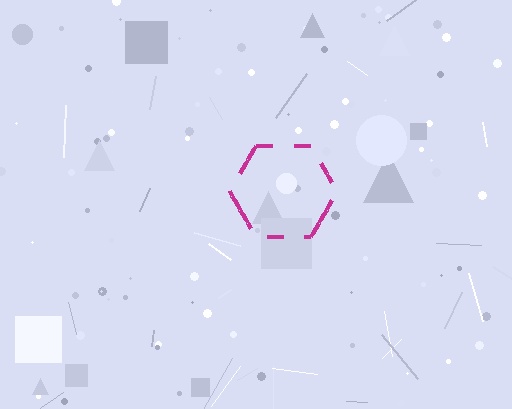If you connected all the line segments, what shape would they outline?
They would outline a hexagon.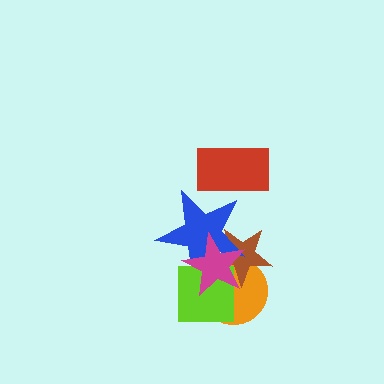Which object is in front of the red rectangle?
The blue star is in front of the red rectangle.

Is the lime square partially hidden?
Yes, it is partially covered by another shape.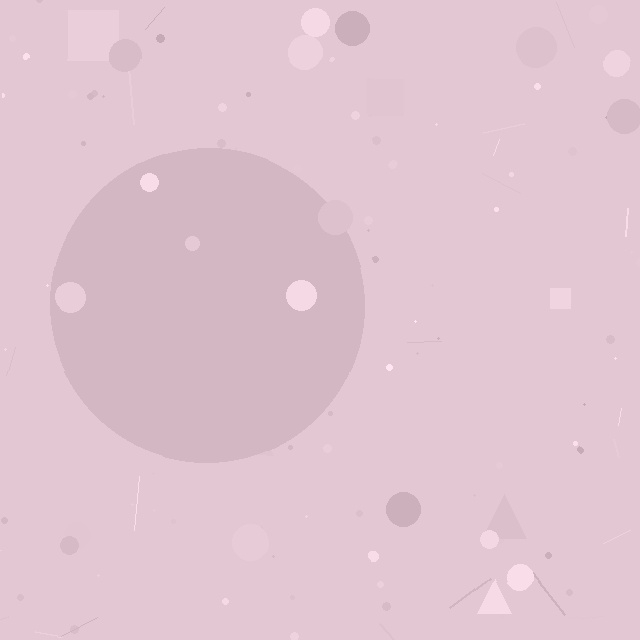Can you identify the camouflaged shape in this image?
The camouflaged shape is a circle.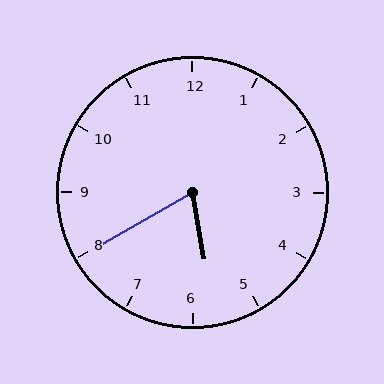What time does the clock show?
5:40.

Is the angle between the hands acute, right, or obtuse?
It is acute.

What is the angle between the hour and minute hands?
Approximately 70 degrees.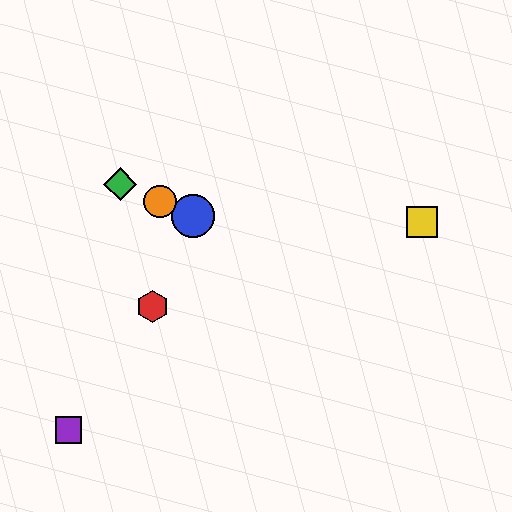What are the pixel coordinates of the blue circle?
The blue circle is at (193, 216).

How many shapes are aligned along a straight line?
3 shapes (the blue circle, the green diamond, the orange circle) are aligned along a straight line.